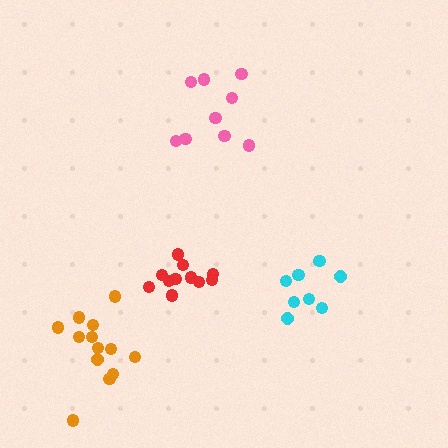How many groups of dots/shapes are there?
There are 4 groups.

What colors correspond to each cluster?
The clusters are colored: orange, pink, red, cyan.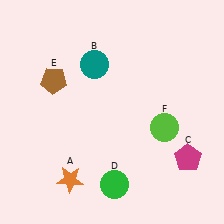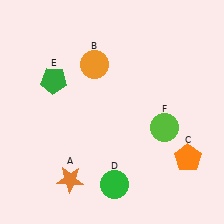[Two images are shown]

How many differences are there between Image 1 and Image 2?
There are 3 differences between the two images.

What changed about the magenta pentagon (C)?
In Image 1, C is magenta. In Image 2, it changed to orange.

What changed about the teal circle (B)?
In Image 1, B is teal. In Image 2, it changed to orange.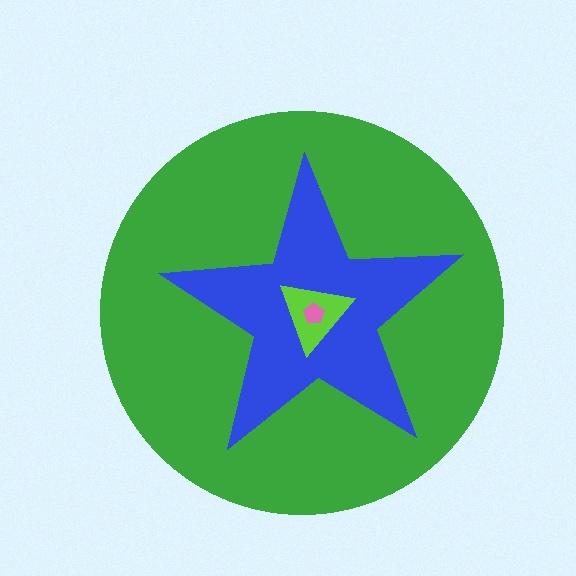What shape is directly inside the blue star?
The lime triangle.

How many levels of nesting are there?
4.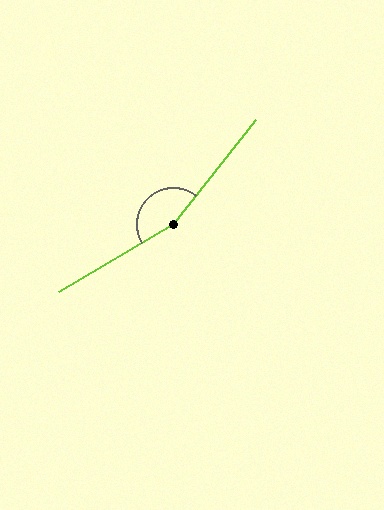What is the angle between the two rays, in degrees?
Approximately 159 degrees.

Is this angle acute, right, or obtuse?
It is obtuse.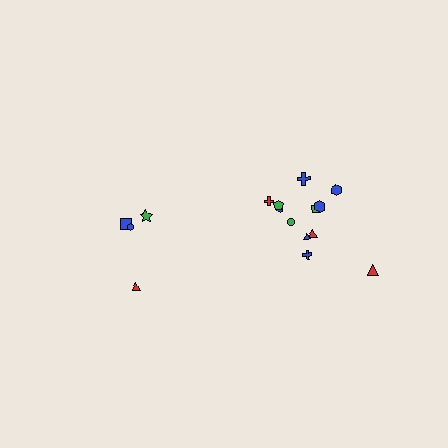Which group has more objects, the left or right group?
The right group.